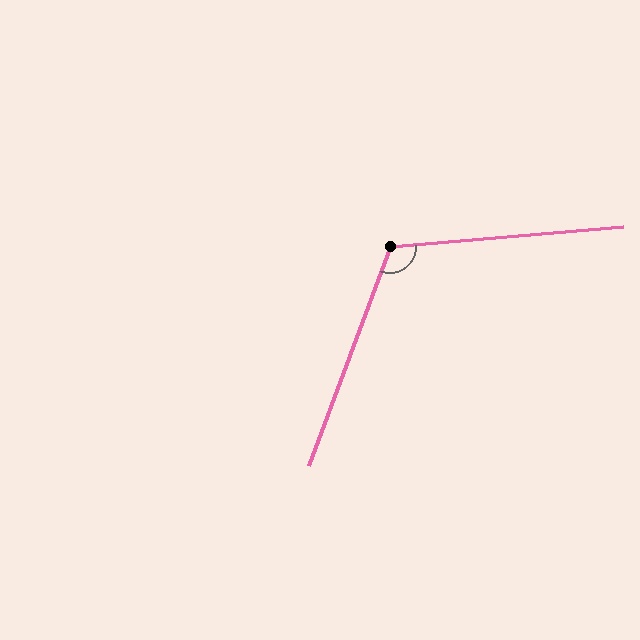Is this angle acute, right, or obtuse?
It is obtuse.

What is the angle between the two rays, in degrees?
Approximately 115 degrees.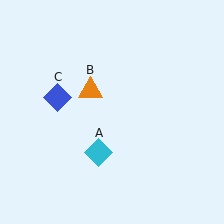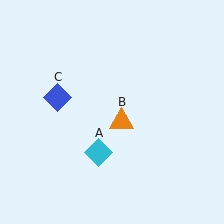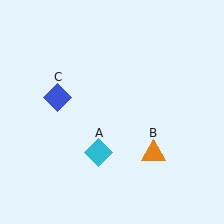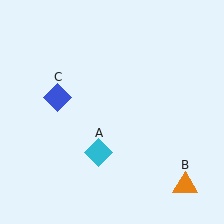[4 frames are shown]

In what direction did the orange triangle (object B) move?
The orange triangle (object B) moved down and to the right.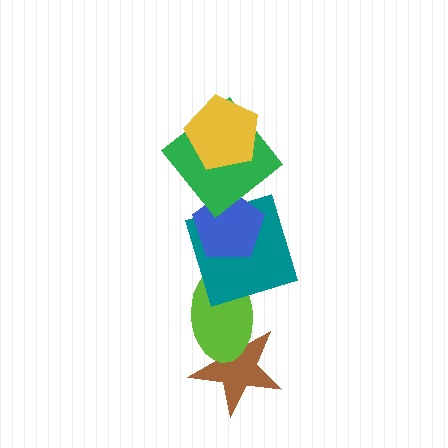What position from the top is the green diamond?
The green diamond is 2nd from the top.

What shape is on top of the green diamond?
The yellow pentagon is on top of the green diamond.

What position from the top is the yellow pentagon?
The yellow pentagon is 1st from the top.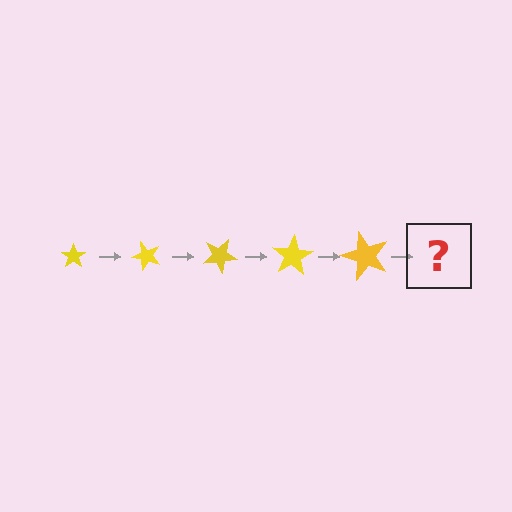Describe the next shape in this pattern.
It should be a star, larger than the previous one and rotated 250 degrees from the start.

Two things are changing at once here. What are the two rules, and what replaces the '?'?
The two rules are that the star grows larger each step and it rotates 50 degrees each step. The '?' should be a star, larger than the previous one and rotated 250 degrees from the start.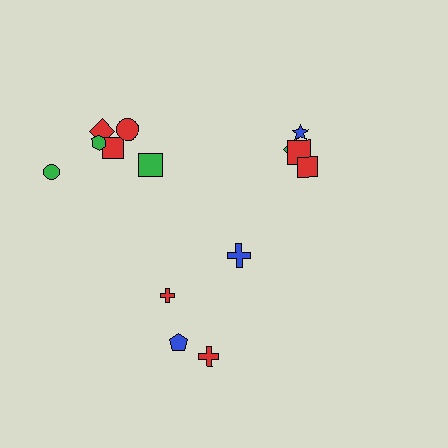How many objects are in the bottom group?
There are 4 objects.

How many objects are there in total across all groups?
There are 14 objects.